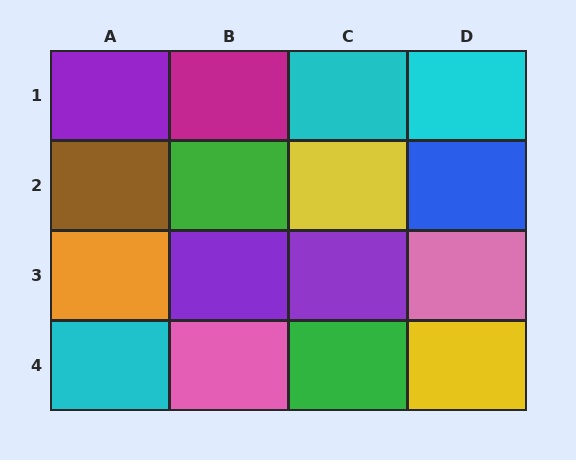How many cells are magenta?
1 cell is magenta.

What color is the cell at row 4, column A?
Cyan.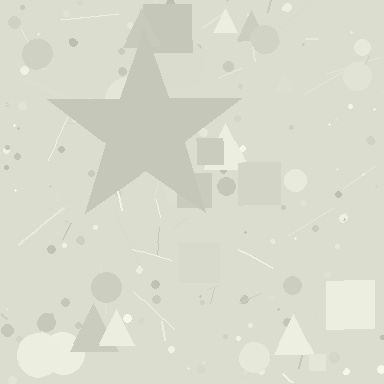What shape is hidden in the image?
A star is hidden in the image.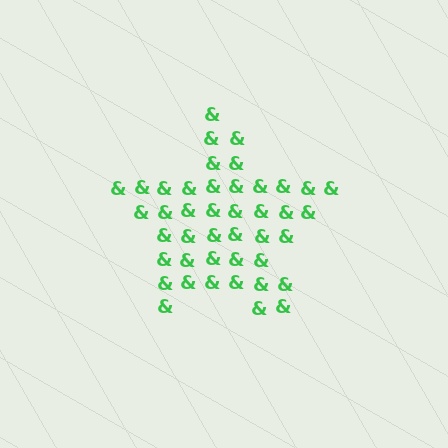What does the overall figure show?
The overall figure shows a star.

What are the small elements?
The small elements are ampersands.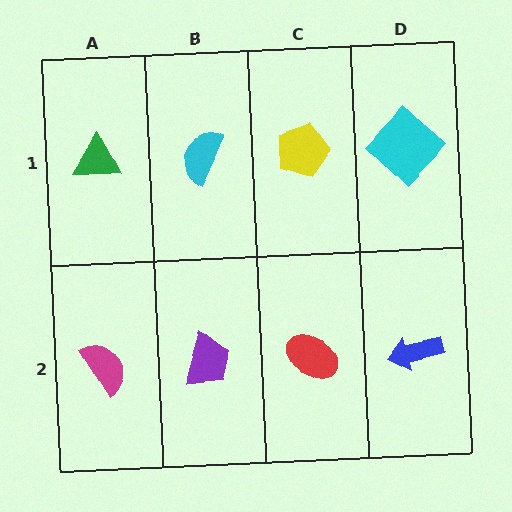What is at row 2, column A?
A magenta semicircle.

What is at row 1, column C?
A yellow pentagon.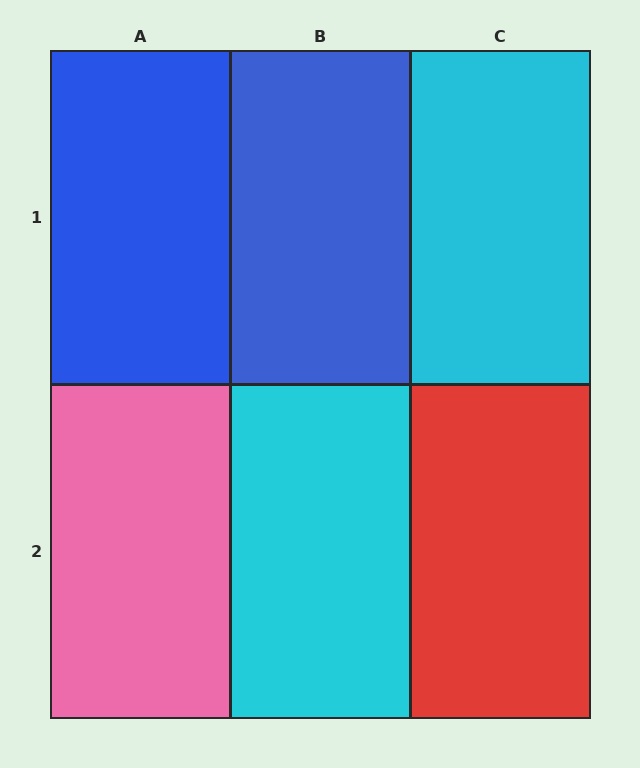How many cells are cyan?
2 cells are cyan.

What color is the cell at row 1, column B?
Blue.